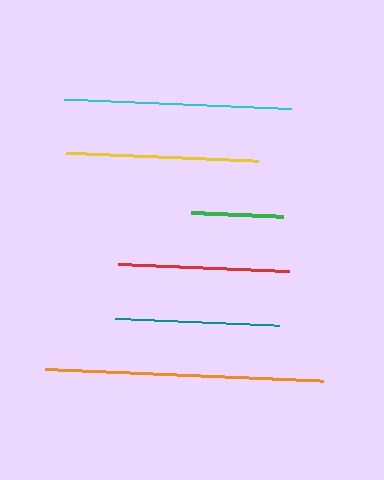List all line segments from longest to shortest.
From longest to shortest: orange, cyan, yellow, red, teal, green.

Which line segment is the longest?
The orange line is the longest at approximately 278 pixels.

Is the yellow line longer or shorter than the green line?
The yellow line is longer than the green line.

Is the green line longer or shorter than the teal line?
The teal line is longer than the green line.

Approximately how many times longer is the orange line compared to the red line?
The orange line is approximately 1.6 times the length of the red line.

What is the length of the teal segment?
The teal segment is approximately 165 pixels long.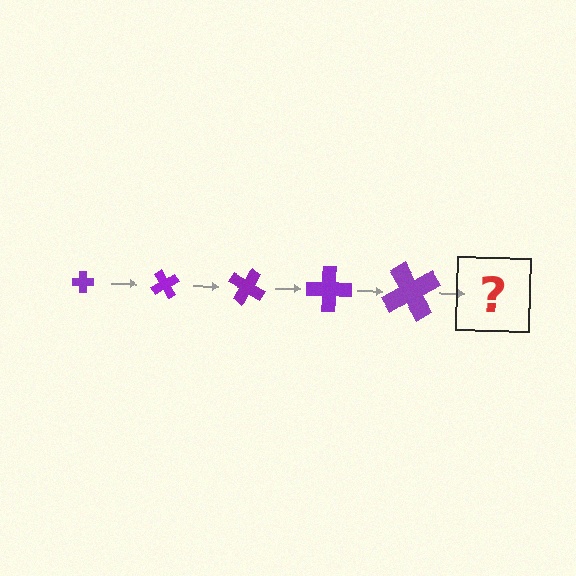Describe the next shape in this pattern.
It should be a cross, larger than the previous one and rotated 300 degrees from the start.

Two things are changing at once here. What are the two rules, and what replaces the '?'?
The two rules are that the cross grows larger each step and it rotates 60 degrees each step. The '?' should be a cross, larger than the previous one and rotated 300 degrees from the start.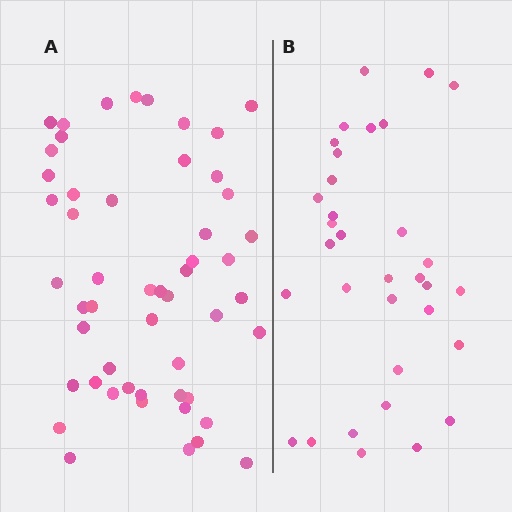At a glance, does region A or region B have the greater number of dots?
Region A (the left region) has more dots.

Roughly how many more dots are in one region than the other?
Region A has approximately 20 more dots than region B.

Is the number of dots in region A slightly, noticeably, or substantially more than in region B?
Region A has substantially more. The ratio is roughly 1.6 to 1.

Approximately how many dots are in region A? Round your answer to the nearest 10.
About 50 dots. (The exact count is 52, which rounds to 50.)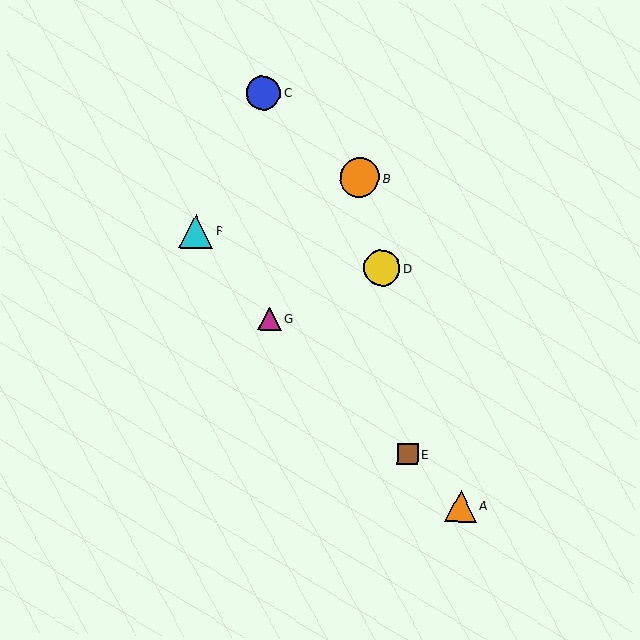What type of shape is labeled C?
Shape C is a blue circle.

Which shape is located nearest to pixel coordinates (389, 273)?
The yellow circle (labeled D) at (382, 268) is nearest to that location.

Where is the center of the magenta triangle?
The center of the magenta triangle is at (270, 318).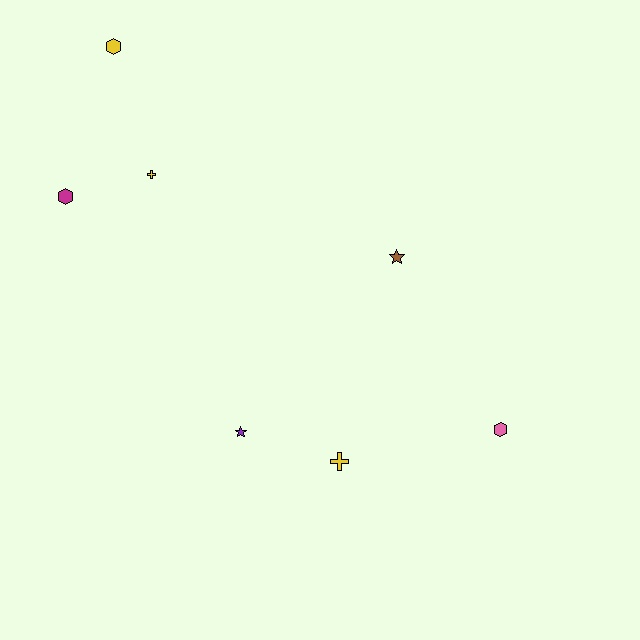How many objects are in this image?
There are 7 objects.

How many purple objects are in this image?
There is 1 purple object.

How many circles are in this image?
There are no circles.